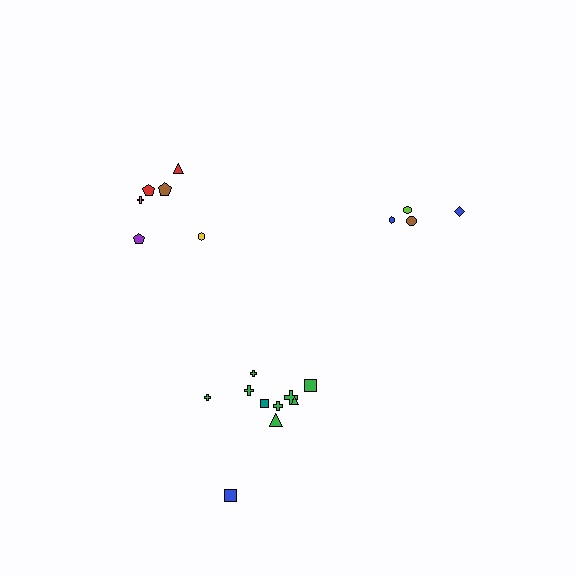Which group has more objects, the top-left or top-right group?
The top-left group.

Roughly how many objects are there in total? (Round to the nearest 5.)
Roughly 20 objects in total.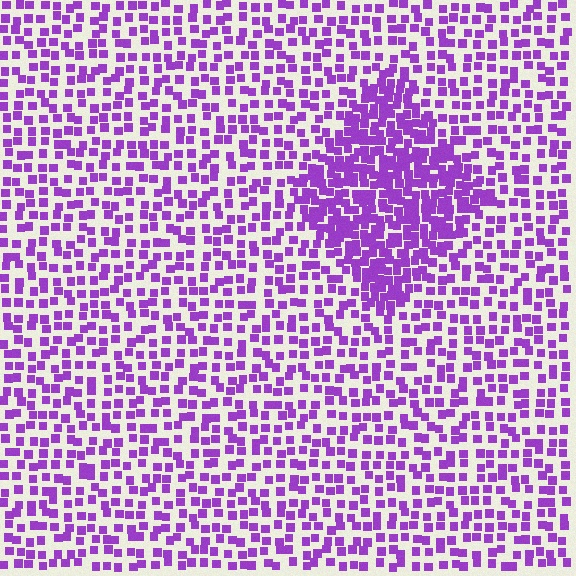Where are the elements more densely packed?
The elements are more densely packed inside the diamond boundary.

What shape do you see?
I see a diamond.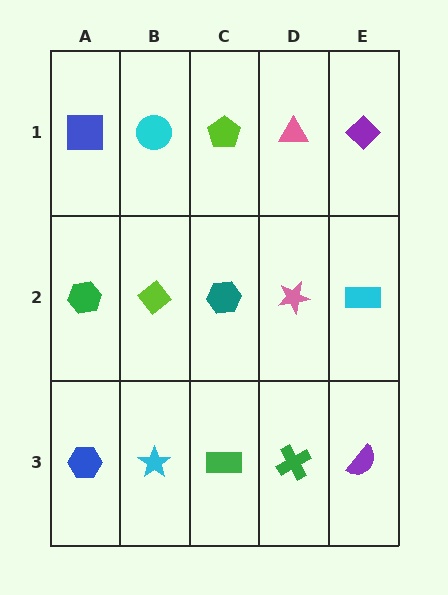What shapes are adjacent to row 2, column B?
A cyan circle (row 1, column B), a cyan star (row 3, column B), a green hexagon (row 2, column A), a teal hexagon (row 2, column C).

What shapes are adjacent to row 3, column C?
A teal hexagon (row 2, column C), a cyan star (row 3, column B), a green cross (row 3, column D).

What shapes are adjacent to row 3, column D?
A pink star (row 2, column D), a green rectangle (row 3, column C), a purple semicircle (row 3, column E).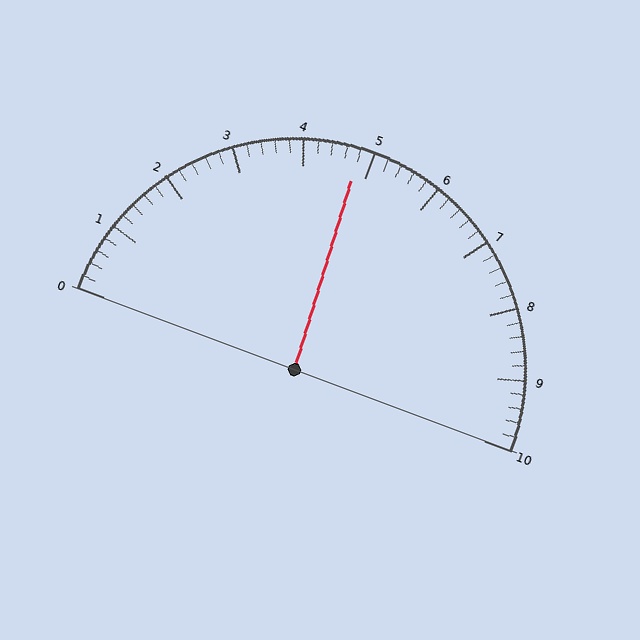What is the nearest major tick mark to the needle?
The nearest major tick mark is 5.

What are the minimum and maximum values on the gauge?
The gauge ranges from 0 to 10.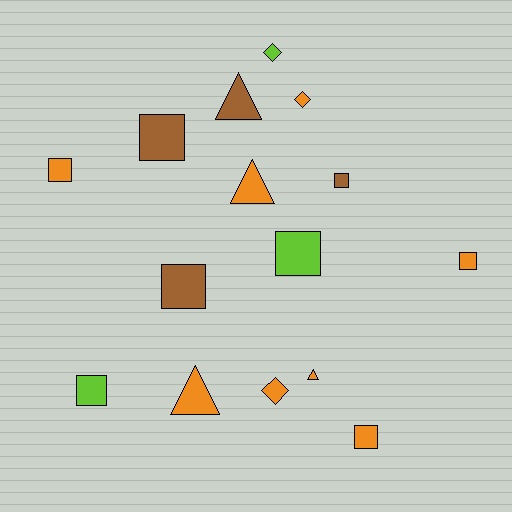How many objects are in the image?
There are 15 objects.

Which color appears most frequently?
Orange, with 8 objects.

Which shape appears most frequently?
Square, with 8 objects.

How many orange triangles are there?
There are 3 orange triangles.